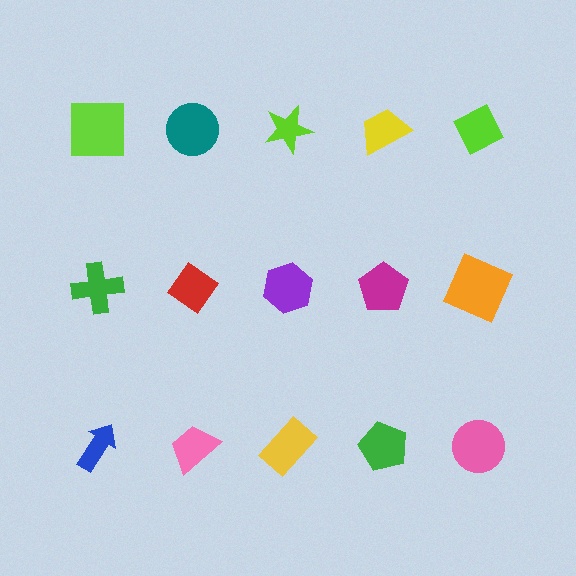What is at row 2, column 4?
A magenta pentagon.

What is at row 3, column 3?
A yellow rectangle.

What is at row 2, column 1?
A green cross.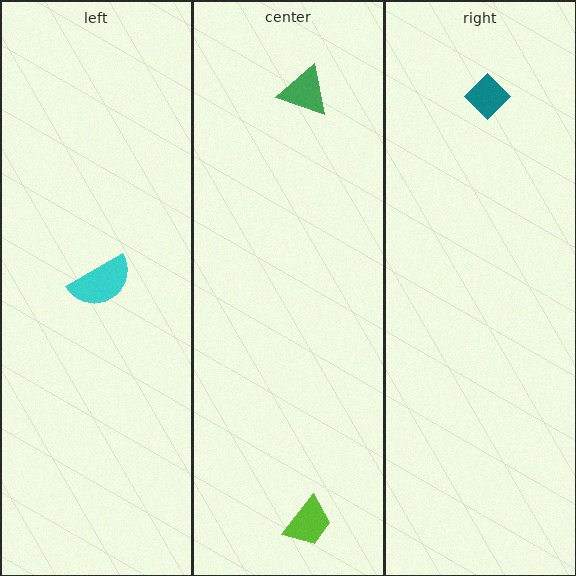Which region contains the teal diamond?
The right region.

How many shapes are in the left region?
1.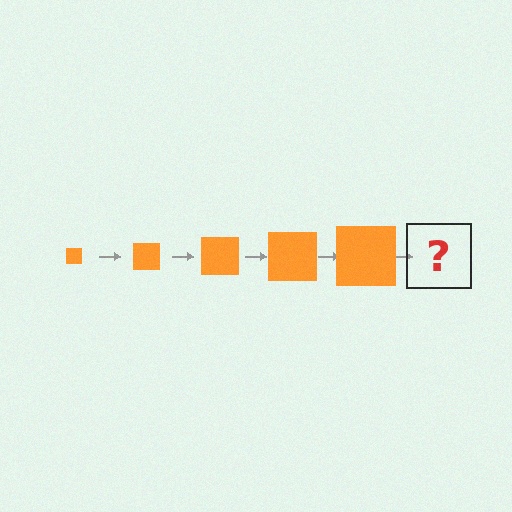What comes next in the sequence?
The next element should be an orange square, larger than the previous one.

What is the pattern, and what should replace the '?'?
The pattern is that the square gets progressively larger each step. The '?' should be an orange square, larger than the previous one.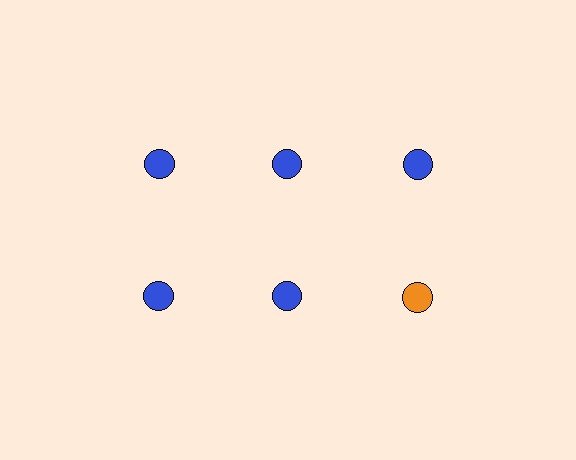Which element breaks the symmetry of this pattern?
The orange circle in the second row, center column breaks the symmetry. All other shapes are blue circles.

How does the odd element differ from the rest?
It has a different color: orange instead of blue.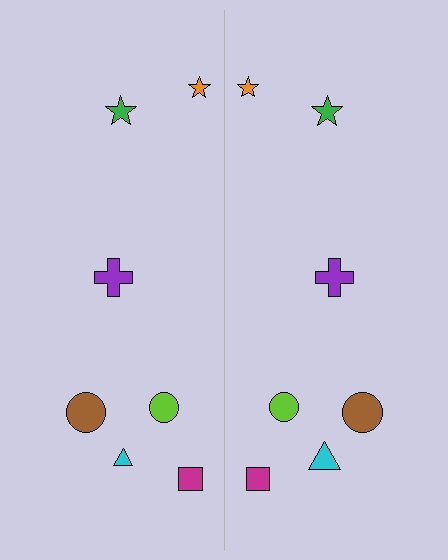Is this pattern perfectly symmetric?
No, the pattern is not perfectly symmetric. The cyan triangle on the right side has a different size than its mirror counterpart.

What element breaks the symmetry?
The cyan triangle on the right side has a different size than its mirror counterpart.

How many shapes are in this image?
There are 14 shapes in this image.